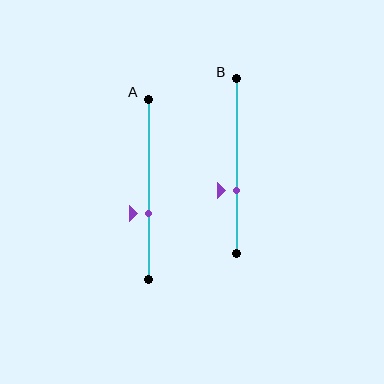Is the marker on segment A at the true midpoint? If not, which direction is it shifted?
No, the marker on segment A is shifted downward by about 13% of the segment length.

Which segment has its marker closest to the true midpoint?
Segment A has its marker closest to the true midpoint.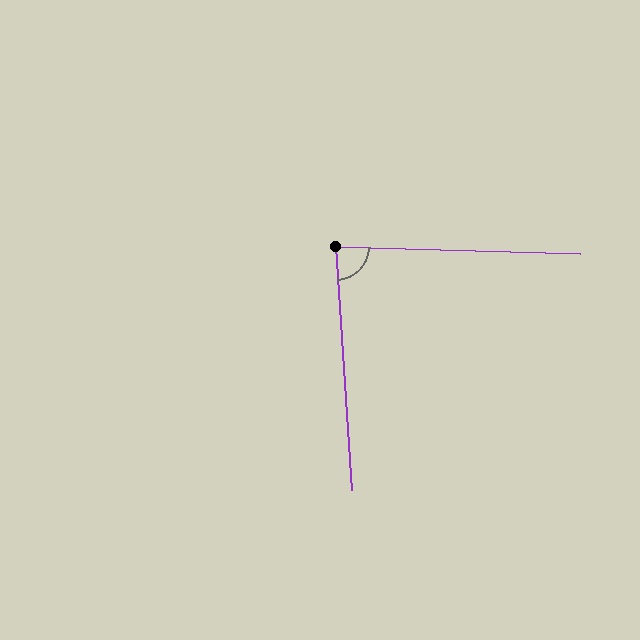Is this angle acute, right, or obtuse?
It is acute.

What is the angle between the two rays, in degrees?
Approximately 85 degrees.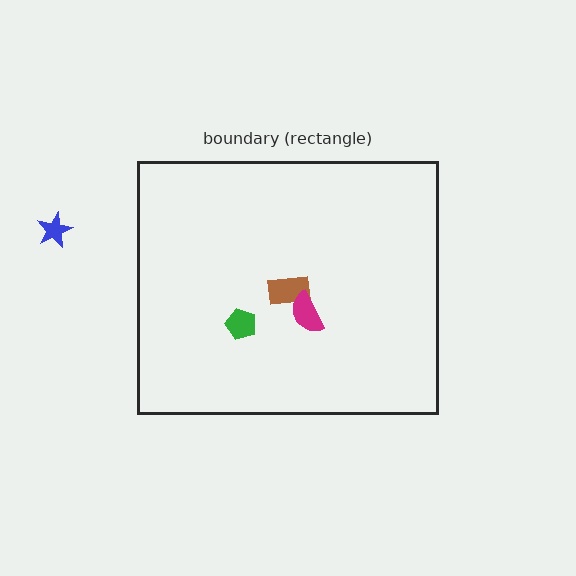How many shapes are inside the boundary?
3 inside, 1 outside.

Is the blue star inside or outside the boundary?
Outside.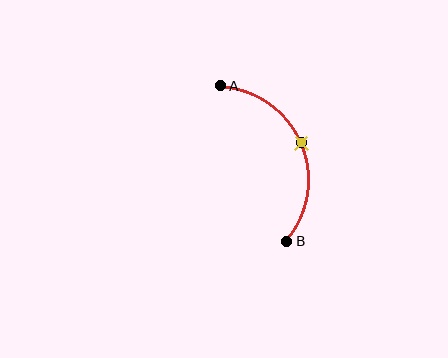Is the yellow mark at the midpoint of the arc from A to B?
Yes. The yellow mark lies on the arc at equal arc-length from both A and B — it is the arc midpoint.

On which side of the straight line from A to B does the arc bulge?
The arc bulges to the right of the straight line connecting A and B.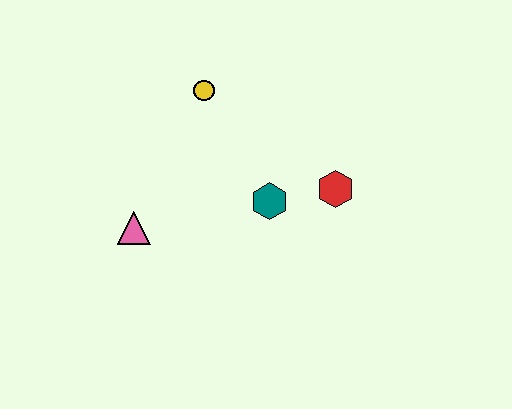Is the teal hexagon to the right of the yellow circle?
Yes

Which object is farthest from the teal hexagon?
The pink triangle is farthest from the teal hexagon.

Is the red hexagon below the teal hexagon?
No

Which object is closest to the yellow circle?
The teal hexagon is closest to the yellow circle.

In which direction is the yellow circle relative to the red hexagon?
The yellow circle is to the left of the red hexagon.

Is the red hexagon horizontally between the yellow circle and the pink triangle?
No